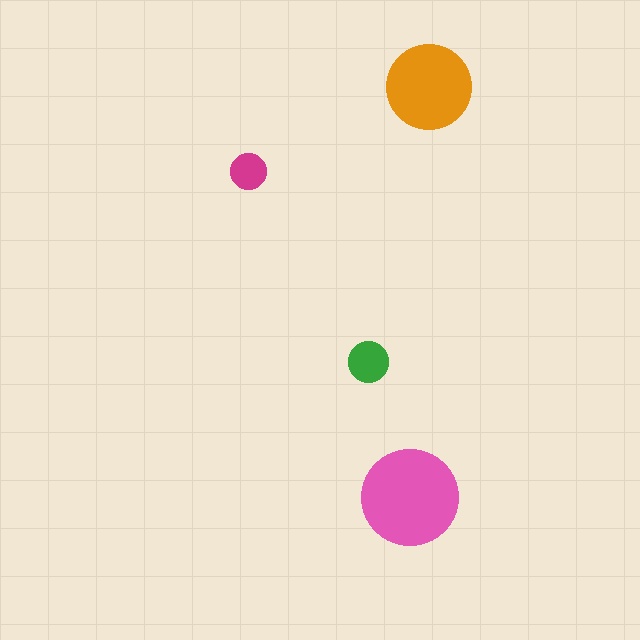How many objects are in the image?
There are 4 objects in the image.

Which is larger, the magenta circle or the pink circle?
The pink one.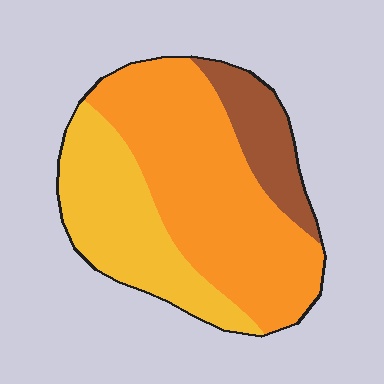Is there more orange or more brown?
Orange.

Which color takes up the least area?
Brown, at roughly 15%.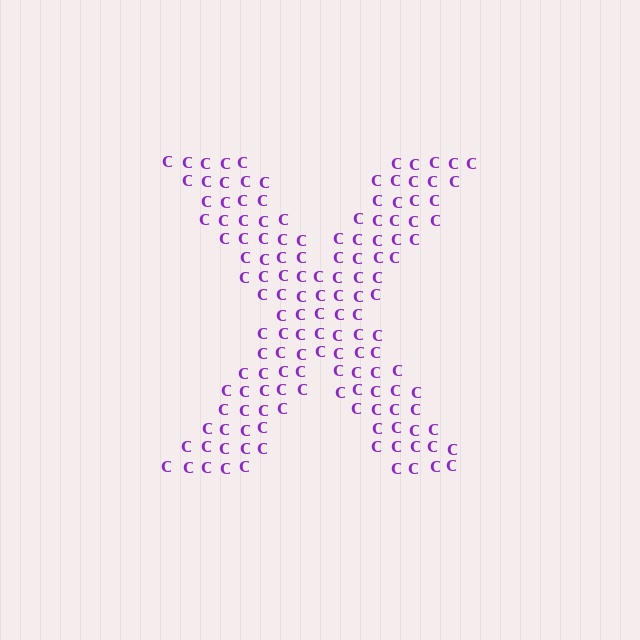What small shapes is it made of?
It is made of small letter C's.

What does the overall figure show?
The overall figure shows the letter X.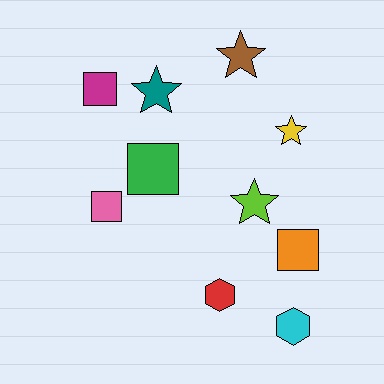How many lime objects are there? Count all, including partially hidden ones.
There is 1 lime object.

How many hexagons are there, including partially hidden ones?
There are 2 hexagons.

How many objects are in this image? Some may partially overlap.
There are 10 objects.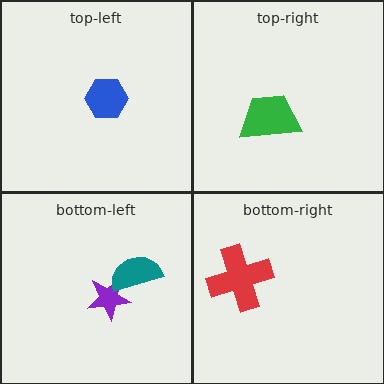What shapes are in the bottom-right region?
The red cross.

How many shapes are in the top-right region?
1.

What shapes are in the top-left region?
The blue hexagon.